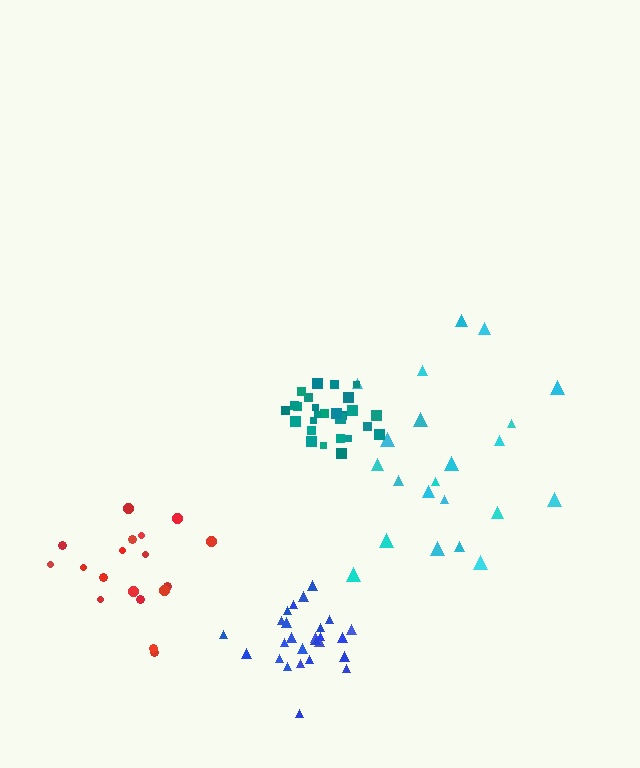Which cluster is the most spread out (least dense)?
Cyan.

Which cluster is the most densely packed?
Blue.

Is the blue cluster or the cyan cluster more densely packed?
Blue.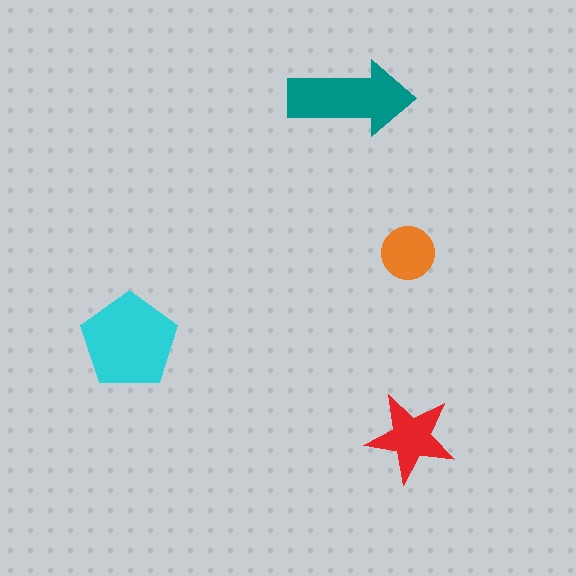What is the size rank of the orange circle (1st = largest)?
4th.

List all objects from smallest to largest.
The orange circle, the red star, the teal arrow, the cyan pentagon.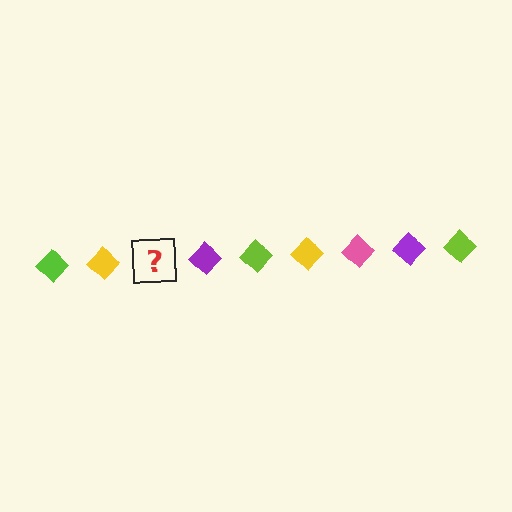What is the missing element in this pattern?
The missing element is a pink diamond.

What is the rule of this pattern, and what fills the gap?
The rule is that the pattern cycles through lime, yellow, pink, purple diamonds. The gap should be filled with a pink diamond.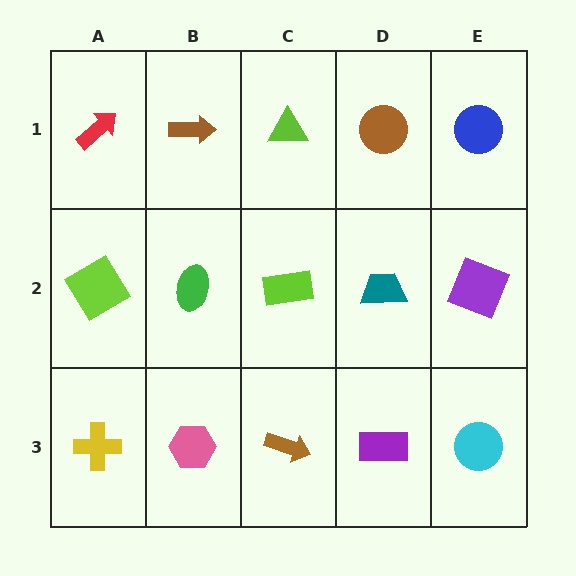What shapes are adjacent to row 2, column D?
A brown circle (row 1, column D), a purple rectangle (row 3, column D), a lime rectangle (row 2, column C), a purple square (row 2, column E).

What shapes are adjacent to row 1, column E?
A purple square (row 2, column E), a brown circle (row 1, column D).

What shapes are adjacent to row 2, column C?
A lime triangle (row 1, column C), a brown arrow (row 3, column C), a green ellipse (row 2, column B), a teal trapezoid (row 2, column D).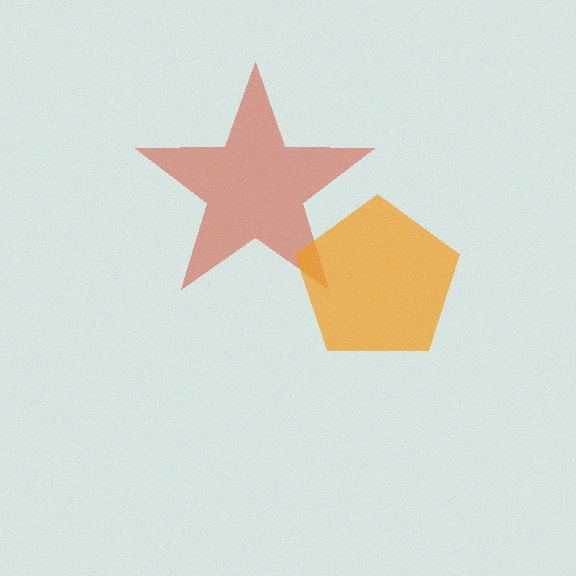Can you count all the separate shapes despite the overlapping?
Yes, there are 2 separate shapes.